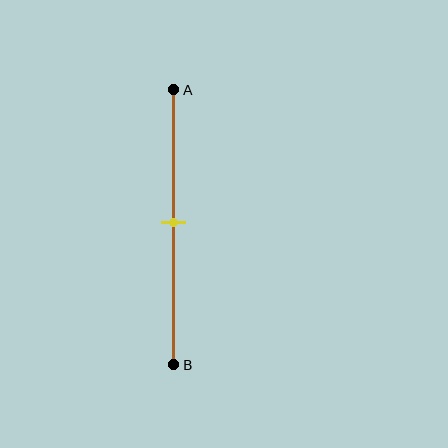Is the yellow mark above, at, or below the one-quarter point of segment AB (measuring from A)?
The yellow mark is below the one-quarter point of segment AB.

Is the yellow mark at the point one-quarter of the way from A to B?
No, the mark is at about 50% from A, not at the 25% one-quarter point.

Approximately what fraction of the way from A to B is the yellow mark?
The yellow mark is approximately 50% of the way from A to B.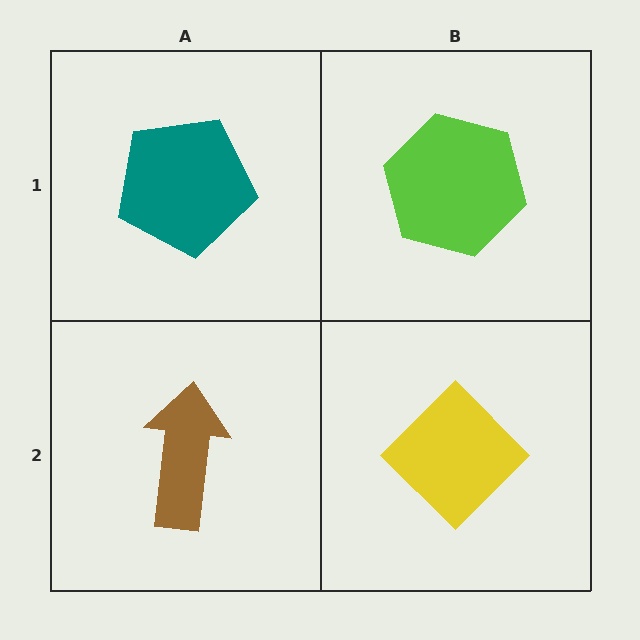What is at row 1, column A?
A teal pentagon.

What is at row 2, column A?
A brown arrow.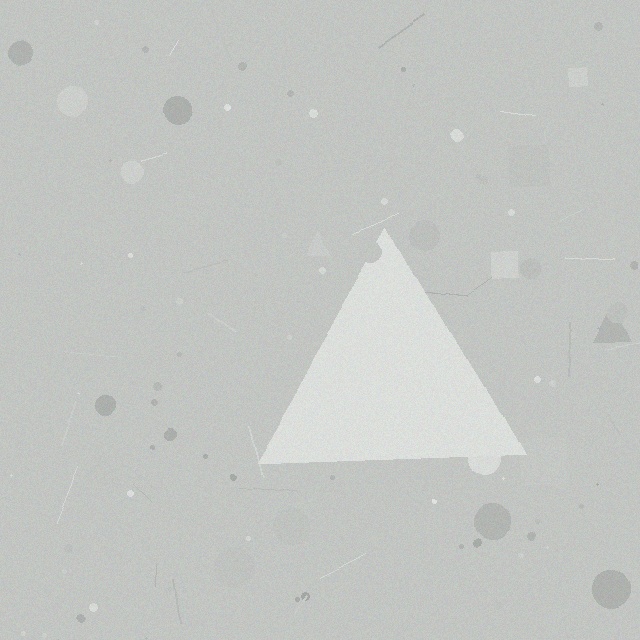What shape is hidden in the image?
A triangle is hidden in the image.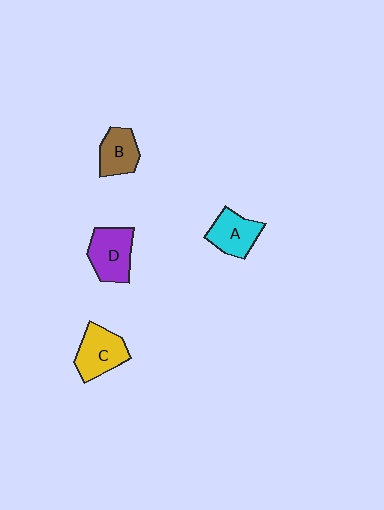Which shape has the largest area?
Shape D (purple).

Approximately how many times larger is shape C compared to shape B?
Approximately 1.3 times.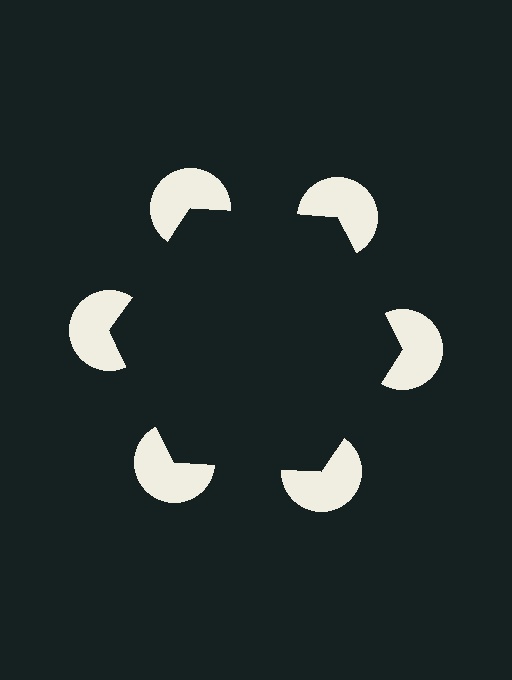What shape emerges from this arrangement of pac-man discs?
An illusory hexagon — its edges are inferred from the aligned wedge cuts in the pac-man discs, not physically drawn.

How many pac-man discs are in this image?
There are 6 — one at each vertex of the illusory hexagon.